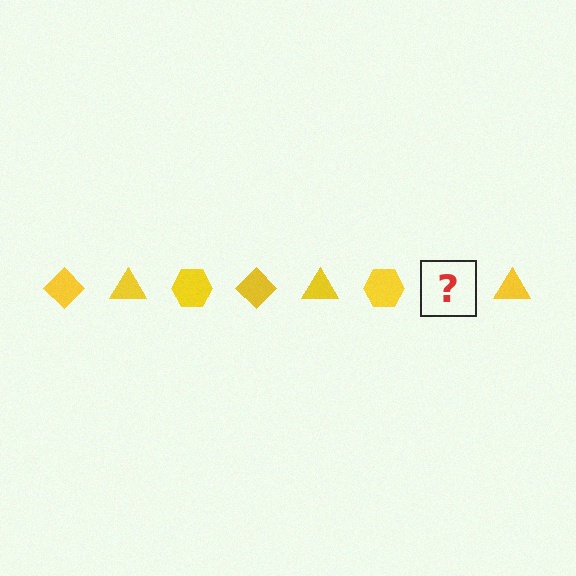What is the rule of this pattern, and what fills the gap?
The rule is that the pattern cycles through diamond, triangle, hexagon shapes in yellow. The gap should be filled with a yellow diamond.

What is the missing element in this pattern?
The missing element is a yellow diamond.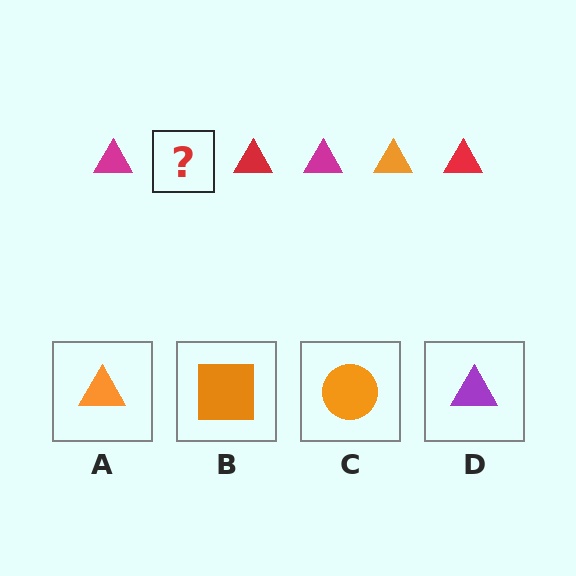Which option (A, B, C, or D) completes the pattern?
A.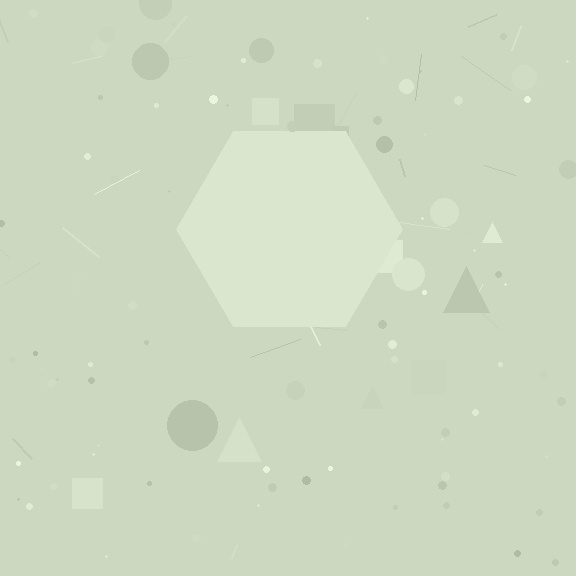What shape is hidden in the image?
A hexagon is hidden in the image.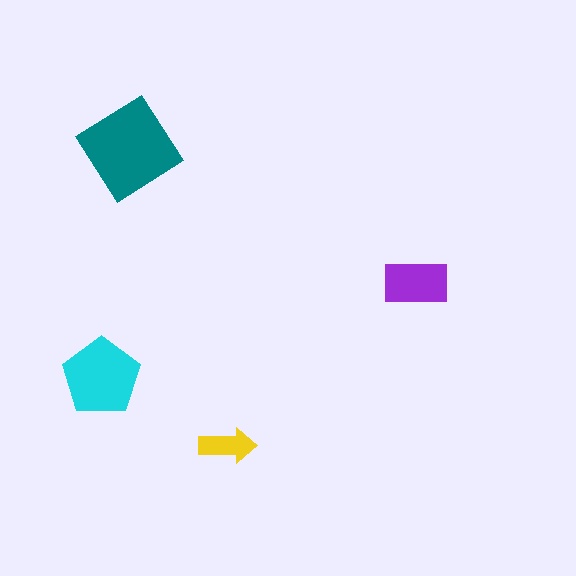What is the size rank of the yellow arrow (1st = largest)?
4th.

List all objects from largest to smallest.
The teal diamond, the cyan pentagon, the purple rectangle, the yellow arrow.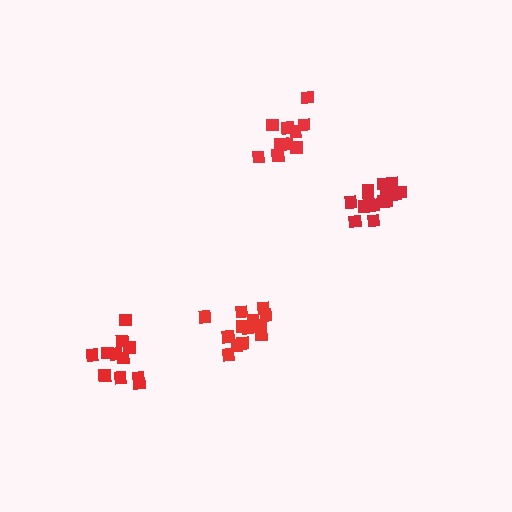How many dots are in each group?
Group 1: 15 dots, Group 2: 11 dots, Group 3: 16 dots, Group 4: 11 dots (53 total).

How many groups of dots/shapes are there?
There are 4 groups.